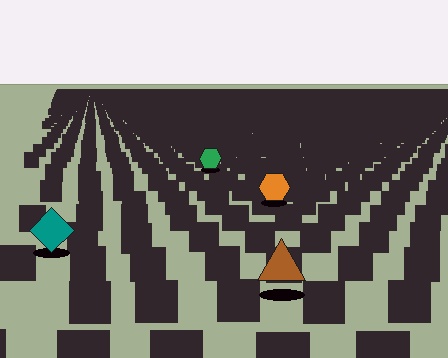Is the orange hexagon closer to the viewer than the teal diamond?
No. The teal diamond is closer — you can tell from the texture gradient: the ground texture is coarser near it.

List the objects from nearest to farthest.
From nearest to farthest: the brown triangle, the teal diamond, the orange hexagon, the green hexagon.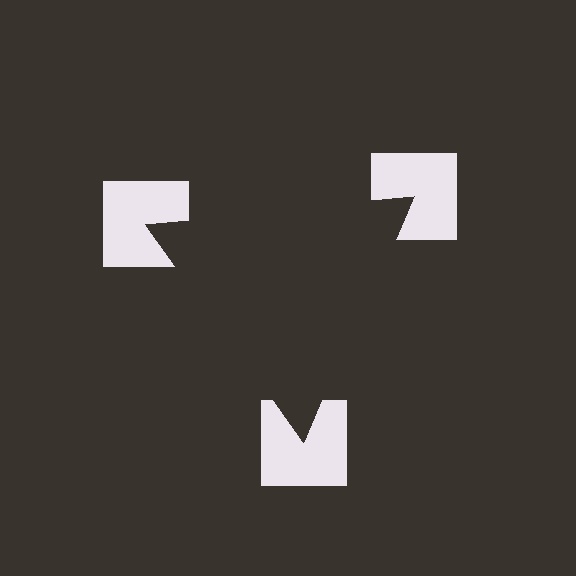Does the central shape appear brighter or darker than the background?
It typically appears slightly darker than the background, even though no actual brightness change is drawn.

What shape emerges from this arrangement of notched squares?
An illusory triangle — its edges are inferred from the aligned wedge cuts in the notched squares, not physically drawn.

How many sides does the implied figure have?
3 sides.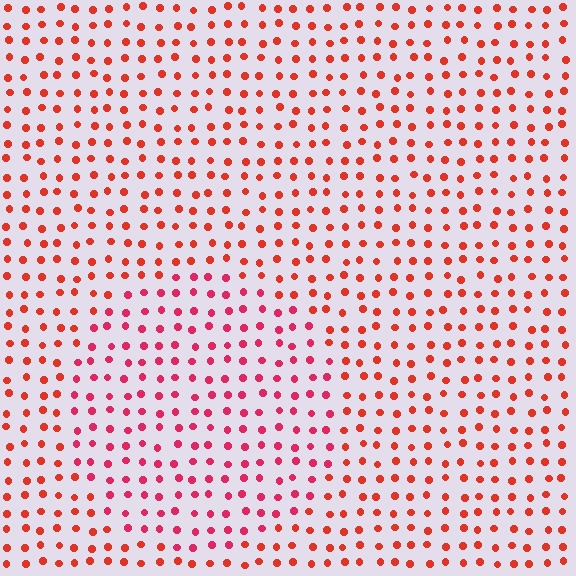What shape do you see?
I see a circle.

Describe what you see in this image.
The image is filled with small red elements in a uniform arrangement. A circle-shaped region is visible where the elements are tinted to a slightly different hue, forming a subtle color boundary.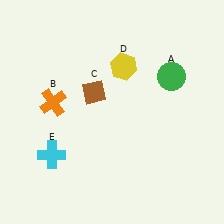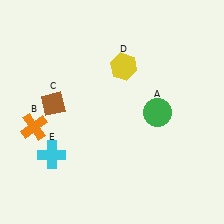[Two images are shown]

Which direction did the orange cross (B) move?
The orange cross (B) moved down.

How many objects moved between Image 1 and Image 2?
3 objects moved between the two images.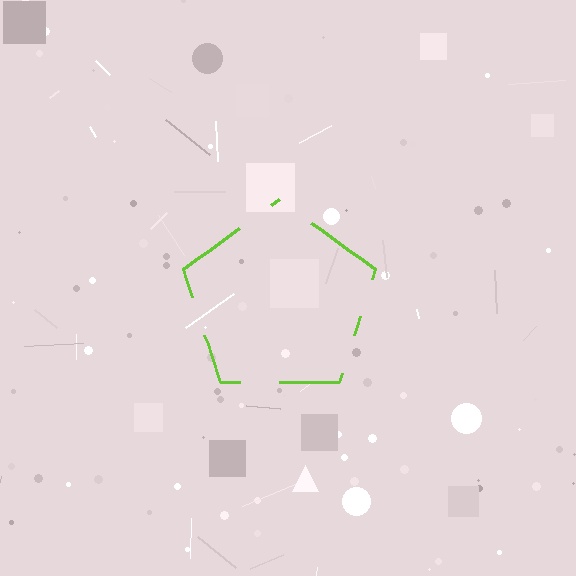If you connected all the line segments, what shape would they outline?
They would outline a pentagon.